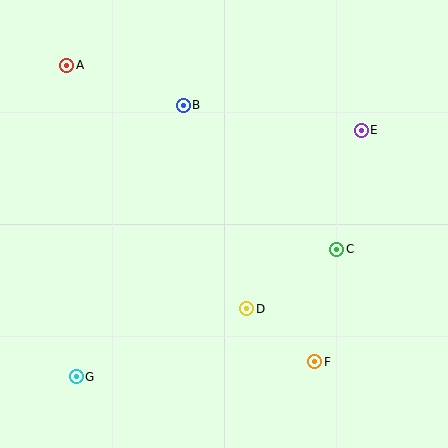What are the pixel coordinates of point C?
Point C is at (337, 250).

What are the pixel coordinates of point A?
Point A is at (67, 65).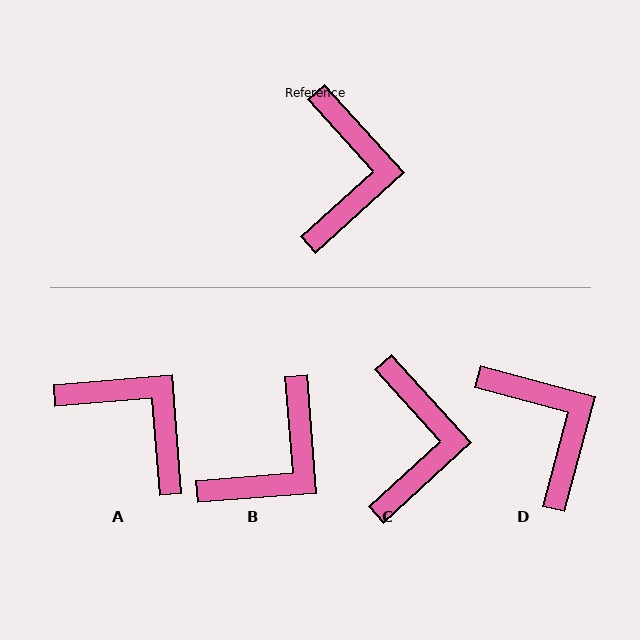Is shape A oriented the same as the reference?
No, it is off by about 53 degrees.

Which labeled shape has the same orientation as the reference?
C.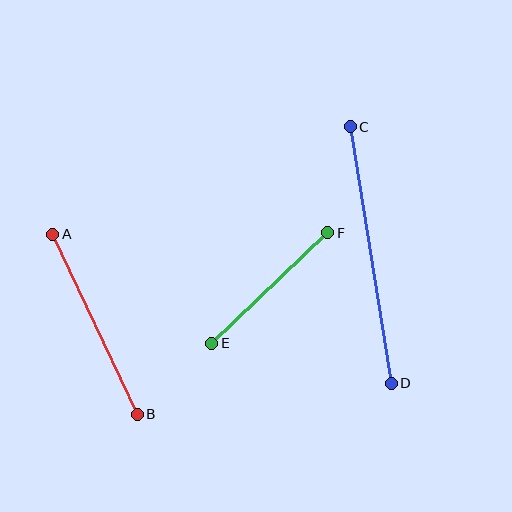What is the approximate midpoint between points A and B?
The midpoint is at approximately (95, 324) pixels.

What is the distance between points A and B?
The distance is approximately 199 pixels.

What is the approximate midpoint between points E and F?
The midpoint is at approximately (270, 288) pixels.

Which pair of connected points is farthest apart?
Points C and D are farthest apart.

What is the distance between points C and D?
The distance is approximately 260 pixels.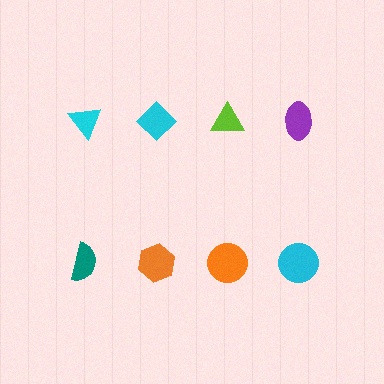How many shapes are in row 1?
4 shapes.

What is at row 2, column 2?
An orange hexagon.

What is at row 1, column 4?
A purple ellipse.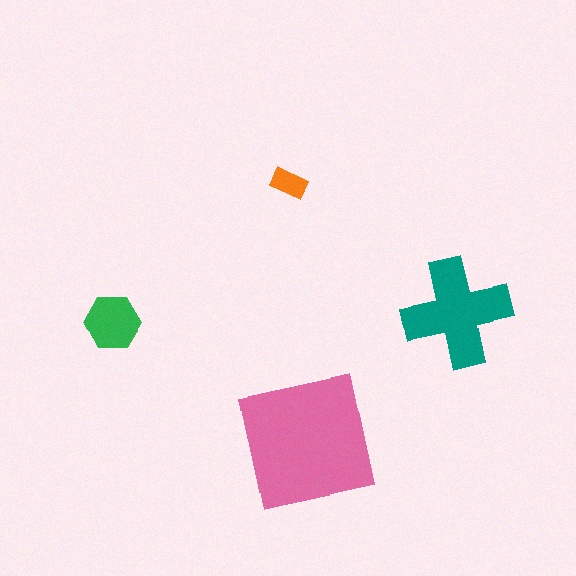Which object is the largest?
The pink square.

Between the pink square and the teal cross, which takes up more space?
The pink square.